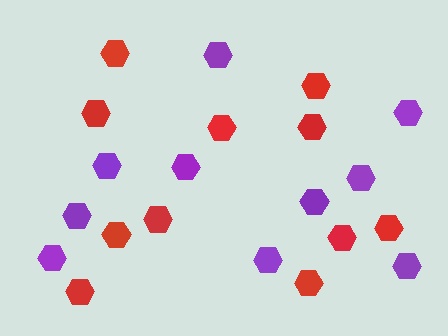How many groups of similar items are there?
There are 2 groups: one group of red hexagons (11) and one group of purple hexagons (10).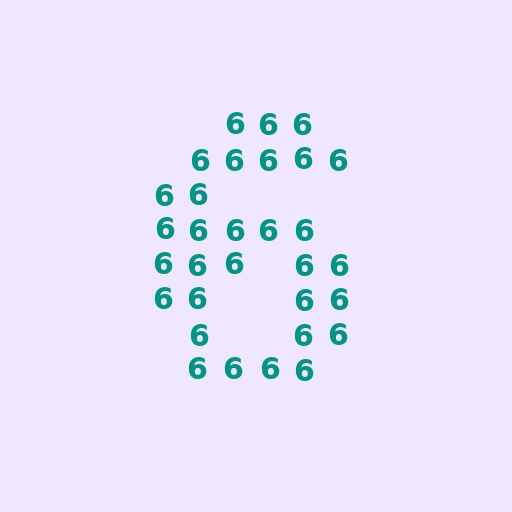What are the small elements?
The small elements are digit 6's.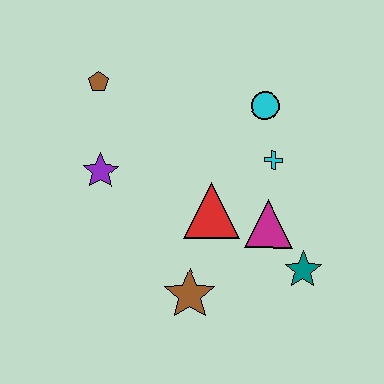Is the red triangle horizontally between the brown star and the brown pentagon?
No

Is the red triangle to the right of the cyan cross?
No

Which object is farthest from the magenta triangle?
The brown pentagon is farthest from the magenta triangle.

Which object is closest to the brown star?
The red triangle is closest to the brown star.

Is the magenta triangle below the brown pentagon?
Yes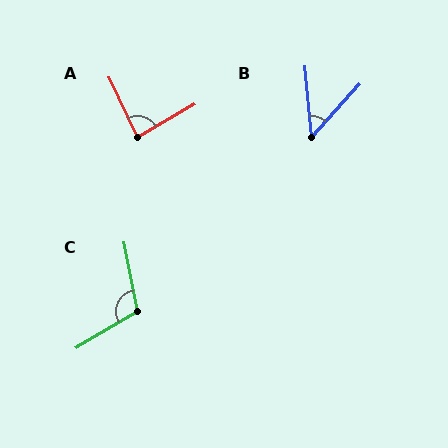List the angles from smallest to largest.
B (47°), A (85°), C (110°).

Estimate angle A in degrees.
Approximately 85 degrees.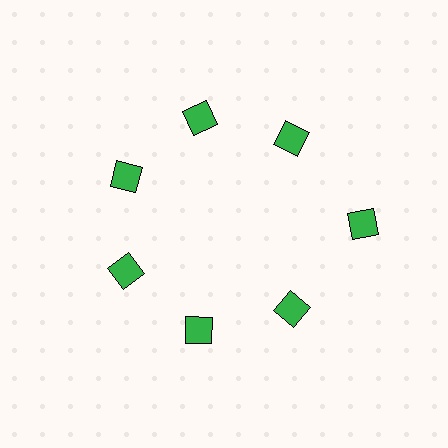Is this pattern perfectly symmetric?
No. The 7 green diamonds are arranged in a ring, but one element near the 3 o'clock position is pushed outward from the center, breaking the 7-fold rotational symmetry.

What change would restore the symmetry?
The symmetry would be restored by moving it inward, back onto the ring so that all 7 diamonds sit at equal angles and equal distance from the center.